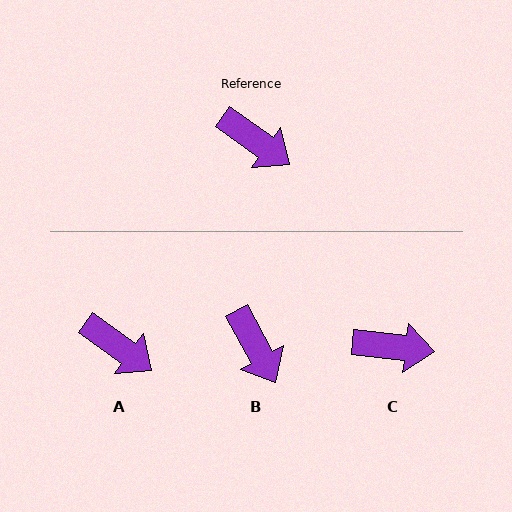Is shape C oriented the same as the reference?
No, it is off by about 29 degrees.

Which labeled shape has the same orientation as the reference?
A.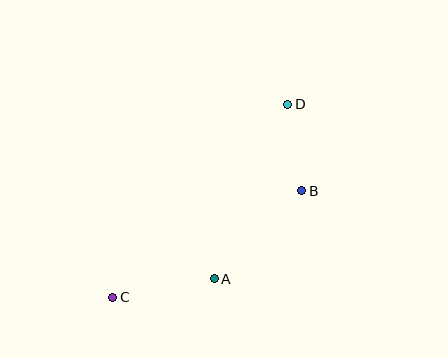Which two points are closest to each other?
Points B and D are closest to each other.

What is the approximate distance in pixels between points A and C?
The distance between A and C is approximately 103 pixels.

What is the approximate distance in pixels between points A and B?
The distance between A and B is approximately 124 pixels.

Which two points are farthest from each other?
Points C and D are farthest from each other.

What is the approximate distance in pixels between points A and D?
The distance between A and D is approximately 190 pixels.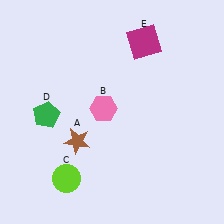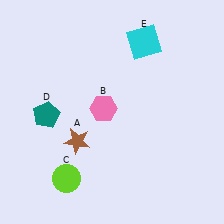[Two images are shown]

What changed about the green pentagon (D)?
In Image 1, D is green. In Image 2, it changed to teal.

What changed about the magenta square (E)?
In Image 1, E is magenta. In Image 2, it changed to cyan.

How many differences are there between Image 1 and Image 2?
There are 2 differences between the two images.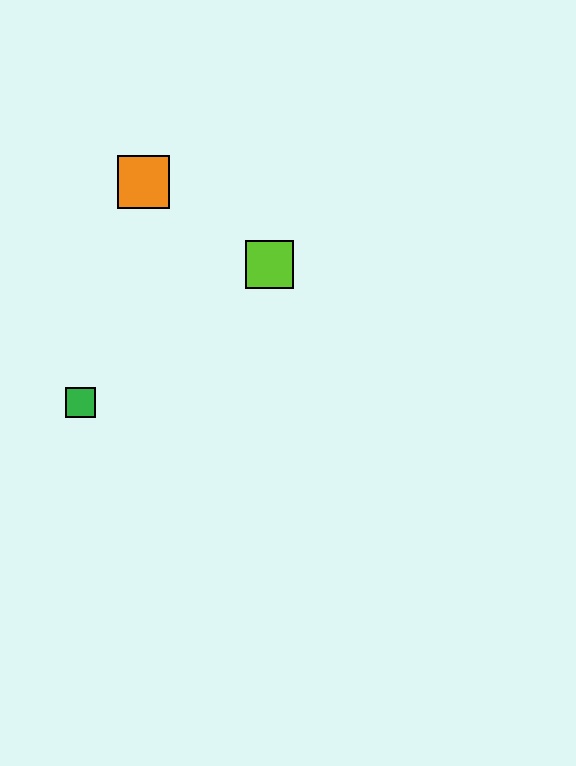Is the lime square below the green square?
No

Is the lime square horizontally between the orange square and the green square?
No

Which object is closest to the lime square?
The orange square is closest to the lime square.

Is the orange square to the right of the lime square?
No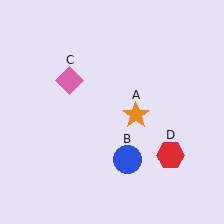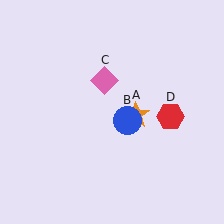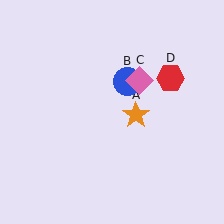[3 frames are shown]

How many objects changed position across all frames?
3 objects changed position: blue circle (object B), pink diamond (object C), red hexagon (object D).